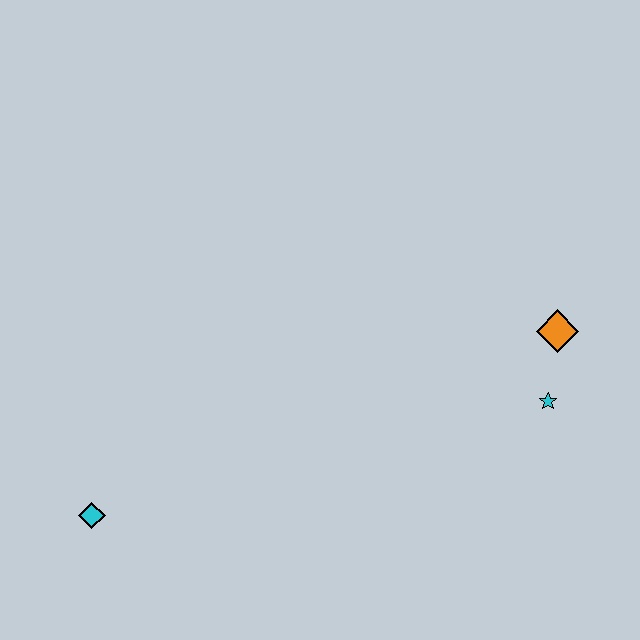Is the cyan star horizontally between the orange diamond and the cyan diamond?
Yes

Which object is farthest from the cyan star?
The cyan diamond is farthest from the cyan star.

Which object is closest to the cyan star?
The orange diamond is closest to the cyan star.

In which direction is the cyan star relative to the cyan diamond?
The cyan star is to the right of the cyan diamond.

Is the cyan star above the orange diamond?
No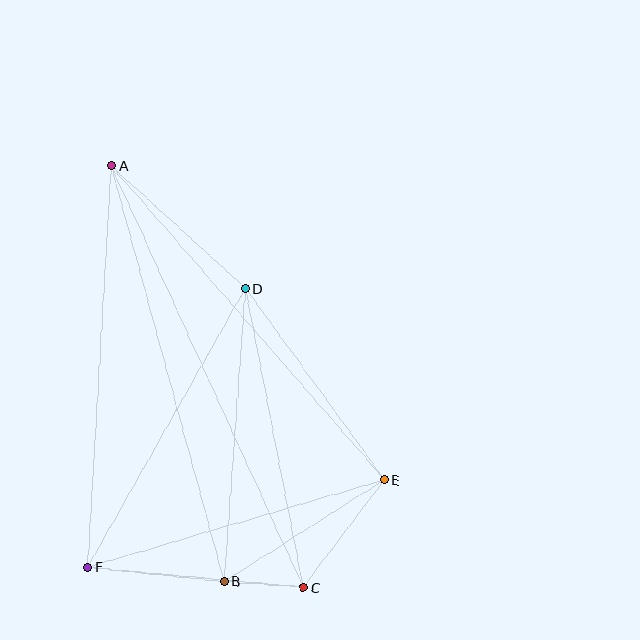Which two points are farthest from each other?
Points A and C are farthest from each other.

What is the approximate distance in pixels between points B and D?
The distance between B and D is approximately 294 pixels.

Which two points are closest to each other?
Points B and C are closest to each other.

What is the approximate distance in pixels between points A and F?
The distance between A and F is approximately 403 pixels.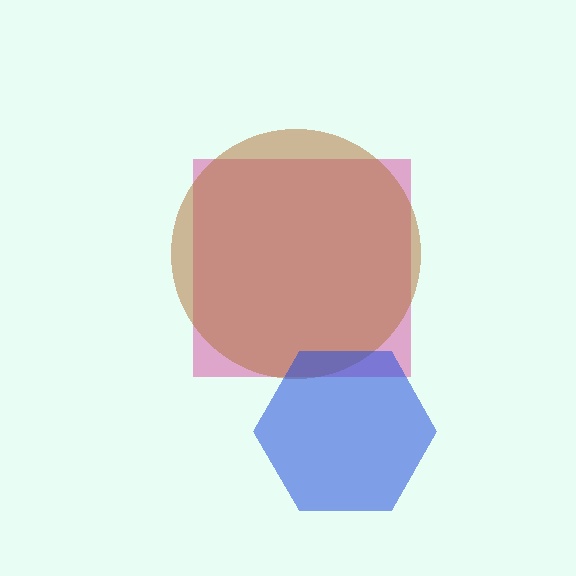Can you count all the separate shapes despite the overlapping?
Yes, there are 3 separate shapes.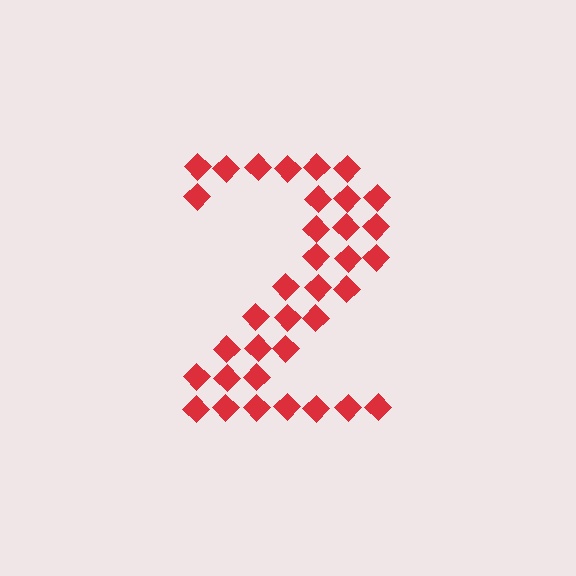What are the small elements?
The small elements are diamonds.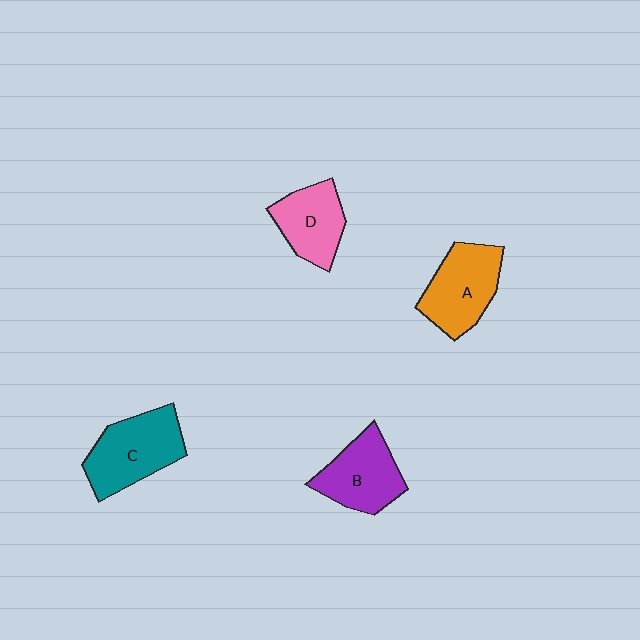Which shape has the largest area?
Shape C (teal).